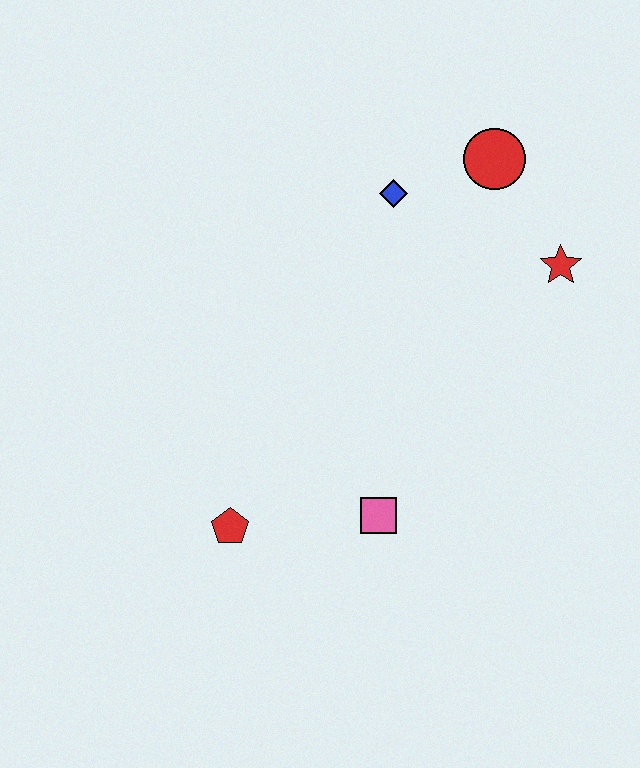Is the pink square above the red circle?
No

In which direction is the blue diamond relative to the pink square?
The blue diamond is above the pink square.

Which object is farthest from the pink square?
The red circle is farthest from the pink square.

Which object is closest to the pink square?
The red pentagon is closest to the pink square.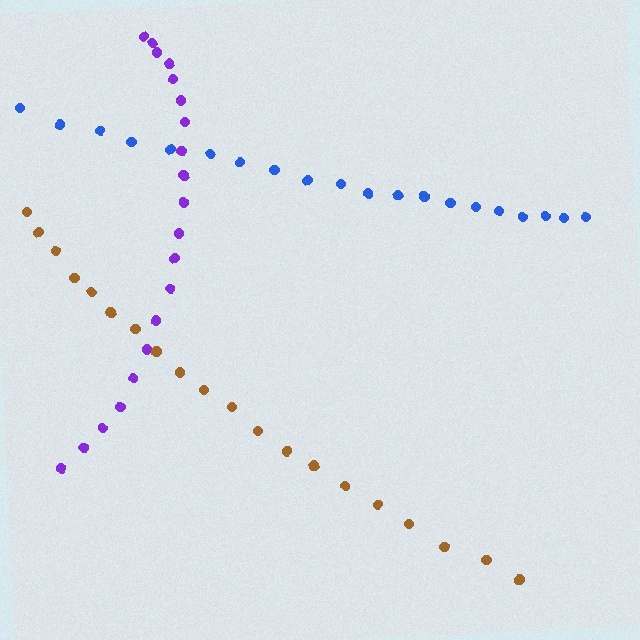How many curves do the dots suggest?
There are 3 distinct paths.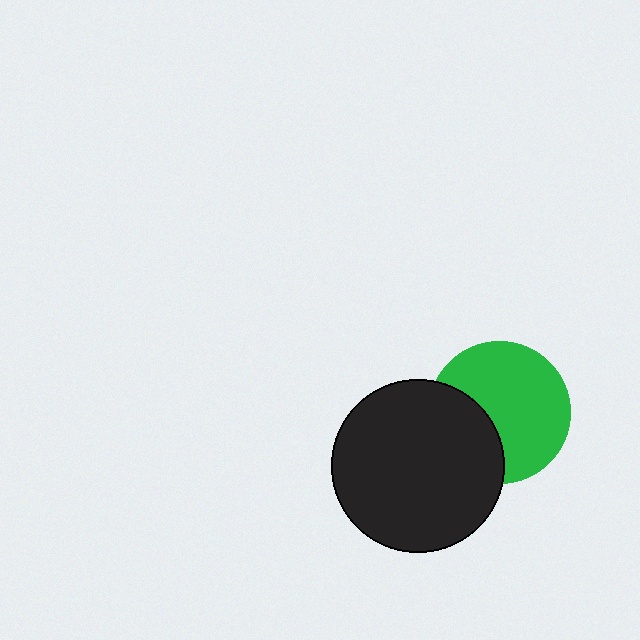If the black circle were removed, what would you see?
You would see the complete green circle.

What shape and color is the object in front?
The object in front is a black circle.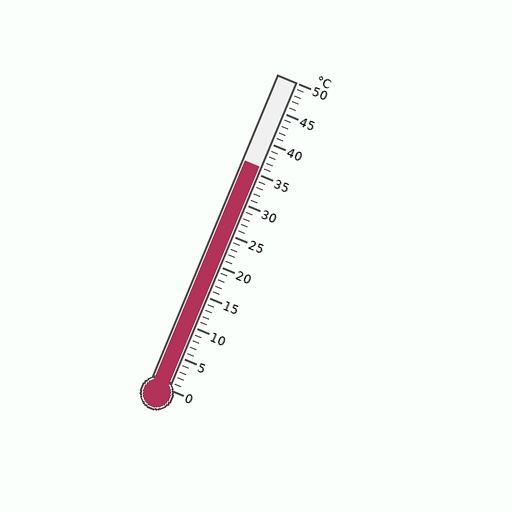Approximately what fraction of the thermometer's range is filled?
The thermometer is filled to approximately 70% of its range.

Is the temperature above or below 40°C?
The temperature is below 40°C.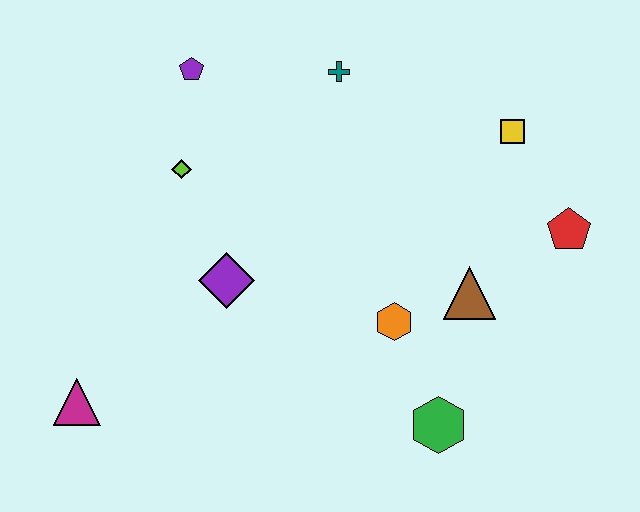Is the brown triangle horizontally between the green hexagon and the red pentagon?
Yes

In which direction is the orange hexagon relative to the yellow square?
The orange hexagon is below the yellow square.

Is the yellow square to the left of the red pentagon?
Yes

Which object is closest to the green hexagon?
The orange hexagon is closest to the green hexagon.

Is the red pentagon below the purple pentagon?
Yes